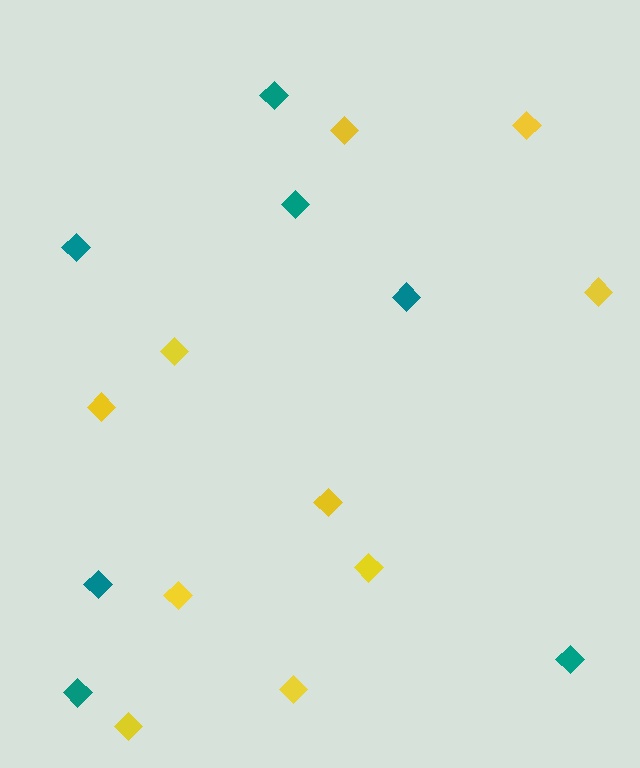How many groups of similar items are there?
There are 2 groups: one group of yellow diamonds (10) and one group of teal diamonds (7).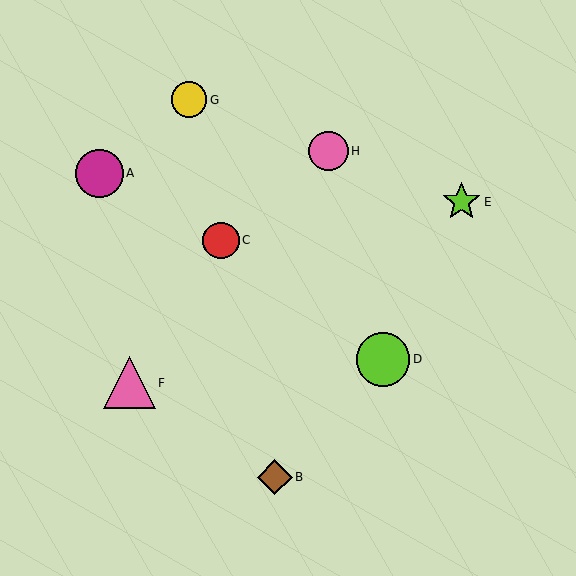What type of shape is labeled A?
Shape A is a magenta circle.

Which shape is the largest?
The lime circle (labeled D) is the largest.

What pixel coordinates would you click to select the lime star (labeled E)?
Click at (462, 202) to select the lime star E.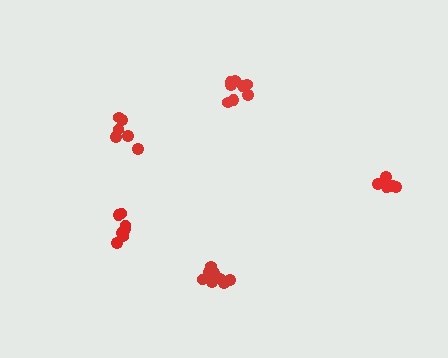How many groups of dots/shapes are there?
There are 5 groups.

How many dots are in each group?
Group 1: 6 dots, Group 2: 5 dots, Group 3: 8 dots, Group 4: 8 dots, Group 5: 8 dots (35 total).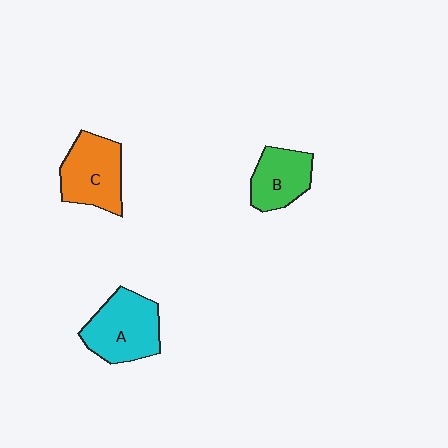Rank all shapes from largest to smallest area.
From largest to smallest: A (cyan), C (orange), B (green).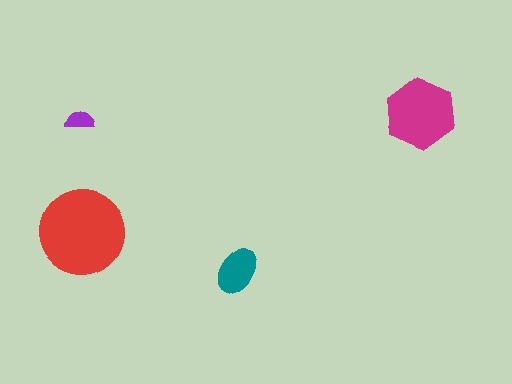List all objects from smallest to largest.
The purple semicircle, the teal ellipse, the magenta hexagon, the red circle.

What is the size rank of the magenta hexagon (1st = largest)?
2nd.